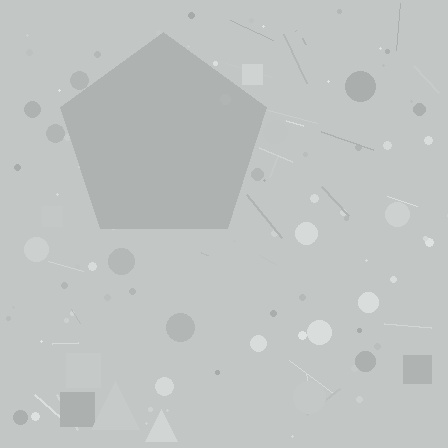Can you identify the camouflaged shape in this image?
The camouflaged shape is a pentagon.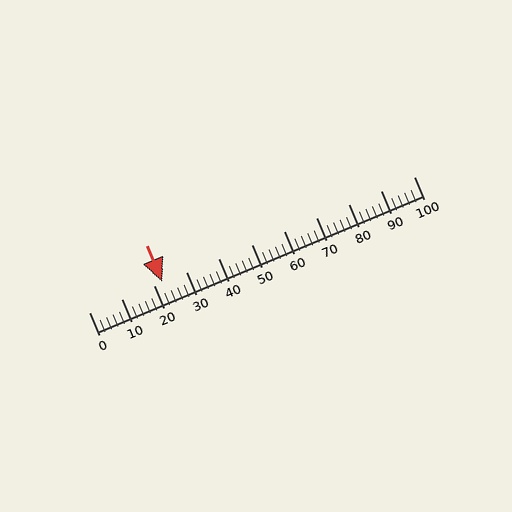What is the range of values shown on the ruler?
The ruler shows values from 0 to 100.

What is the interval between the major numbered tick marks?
The major tick marks are spaced 10 units apart.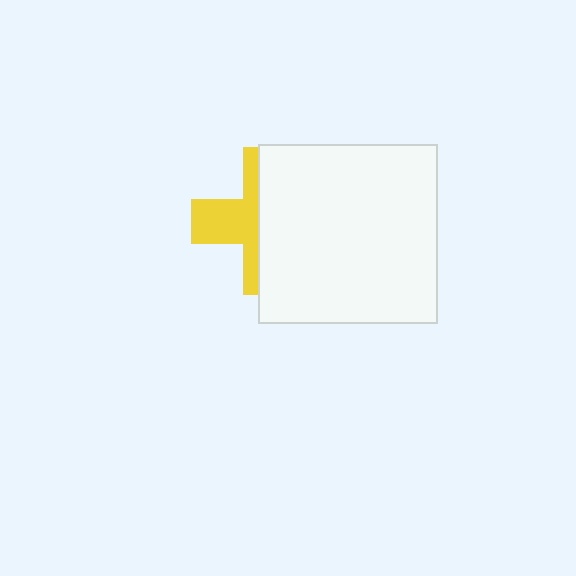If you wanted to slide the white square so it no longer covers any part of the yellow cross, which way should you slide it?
Slide it right — that is the most direct way to separate the two shapes.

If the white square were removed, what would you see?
You would see the complete yellow cross.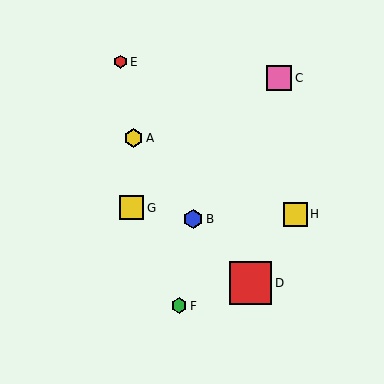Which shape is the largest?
The red square (labeled D) is the largest.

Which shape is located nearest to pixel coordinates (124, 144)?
The yellow hexagon (labeled A) at (134, 138) is nearest to that location.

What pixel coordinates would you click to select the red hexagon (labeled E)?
Click at (120, 62) to select the red hexagon E.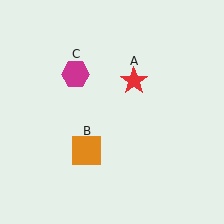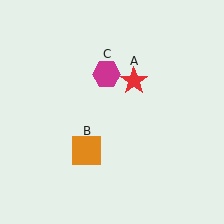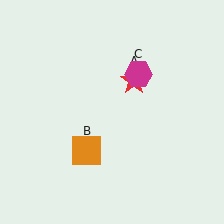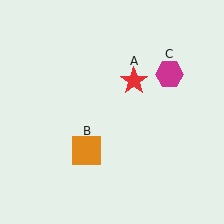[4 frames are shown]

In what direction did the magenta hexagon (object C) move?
The magenta hexagon (object C) moved right.